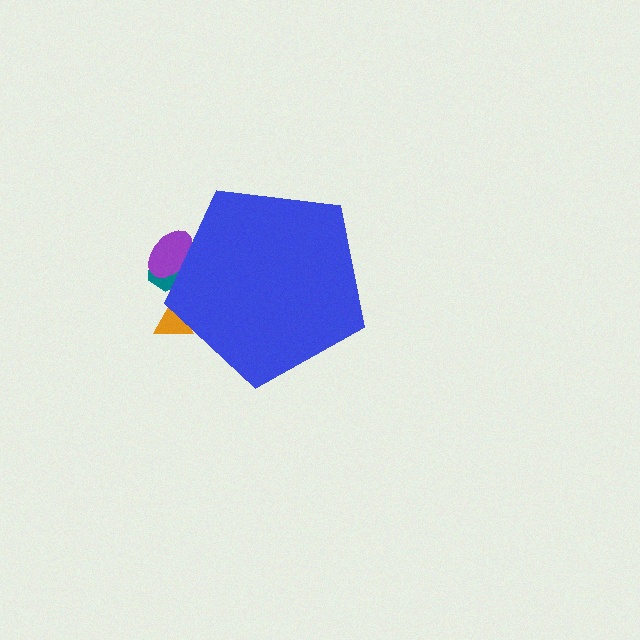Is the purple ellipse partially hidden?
Yes, the purple ellipse is partially hidden behind the blue pentagon.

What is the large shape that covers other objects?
A blue pentagon.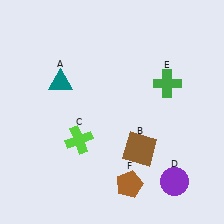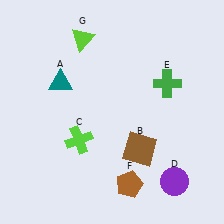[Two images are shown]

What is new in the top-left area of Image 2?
A lime triangle (G) was added in the top-left area of Image 2.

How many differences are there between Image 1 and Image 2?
There is 1 difference between the two images.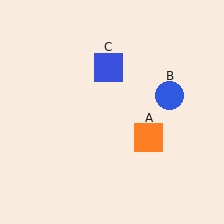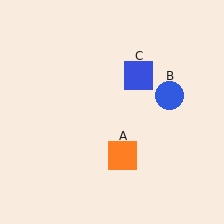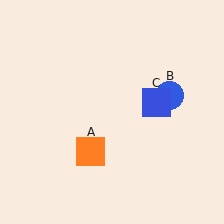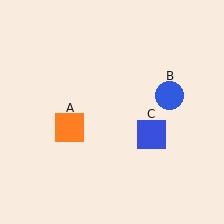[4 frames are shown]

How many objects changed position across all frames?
2 objects changed position: orange square (object A), blue square (object C).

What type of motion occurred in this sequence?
The orange square (object A), blue square (object C) rotated clockwise around the center of the scene.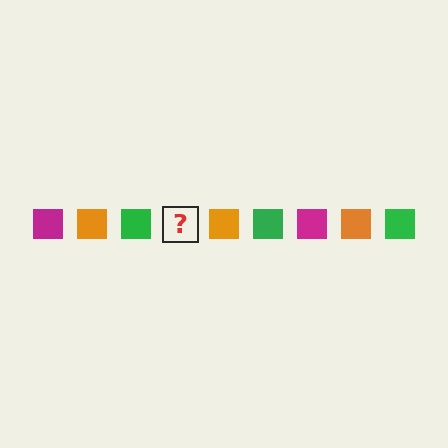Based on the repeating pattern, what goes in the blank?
The blank should be a magenta square.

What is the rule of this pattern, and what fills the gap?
The rule is that the pattern cycles through magenta, orange, green squares. The gap should be filled with a magenta square.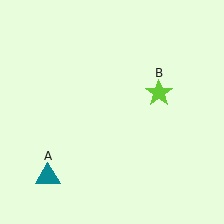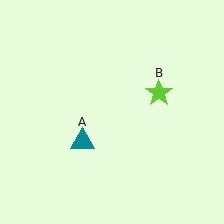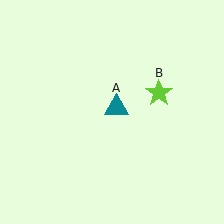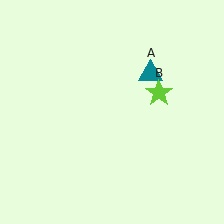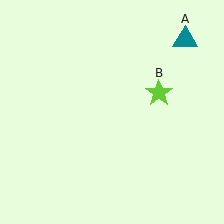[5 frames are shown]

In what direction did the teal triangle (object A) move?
The teal triangle (object A) moved up and to the right.